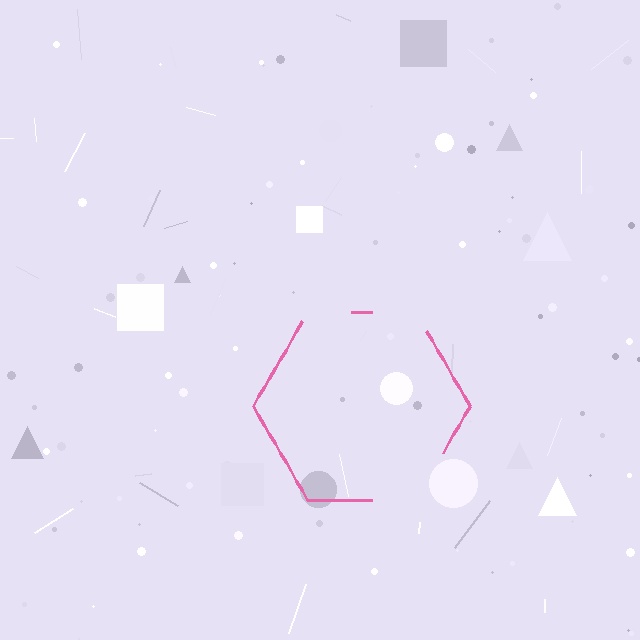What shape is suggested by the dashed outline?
The dashed outline suggests a hexagon.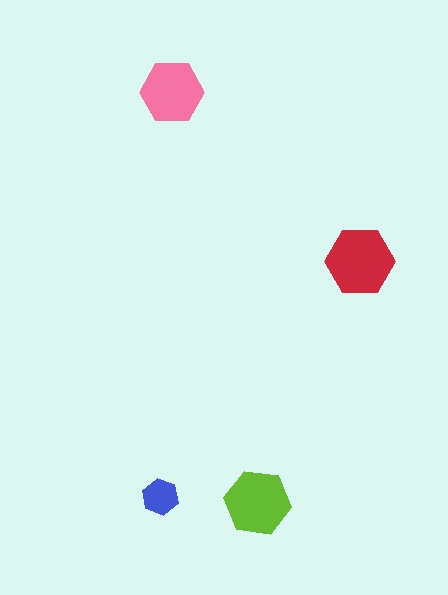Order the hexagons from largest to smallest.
the red one, the lime one, the pink one, the blue one.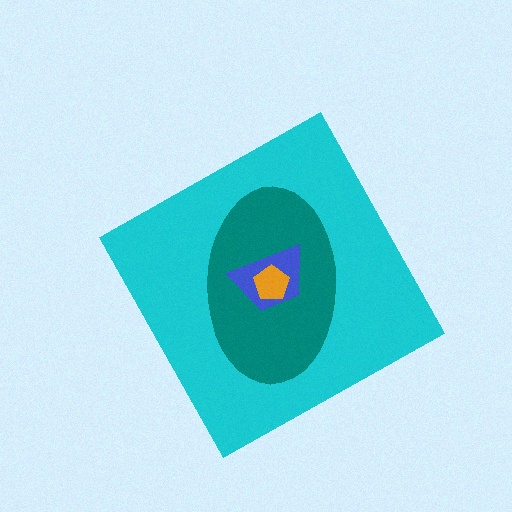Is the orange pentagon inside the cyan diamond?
Yes.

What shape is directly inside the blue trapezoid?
The orange pentagon.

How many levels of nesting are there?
4.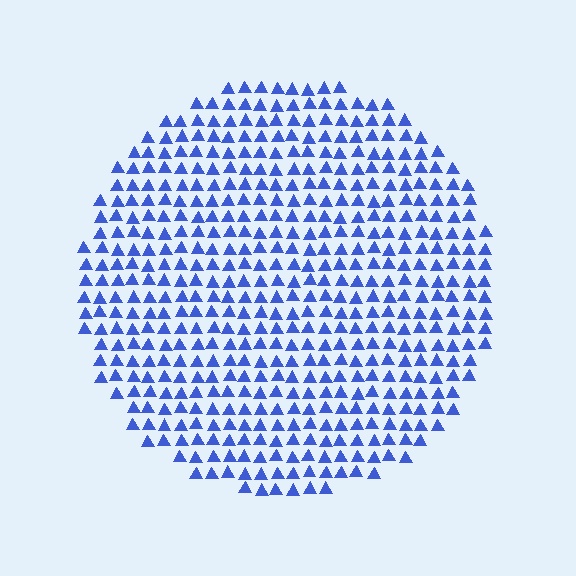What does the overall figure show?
The overall figure shows a circle.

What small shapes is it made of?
It is made of small triangles.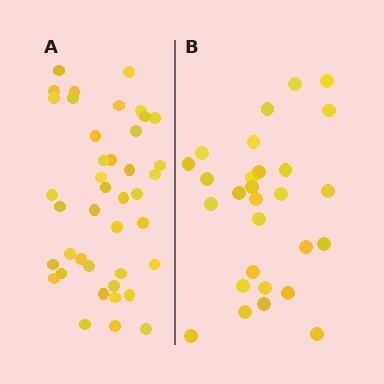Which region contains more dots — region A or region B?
Region A (the left region) has more dots.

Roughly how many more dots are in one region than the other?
Region A has approximately 15 more dots than region B.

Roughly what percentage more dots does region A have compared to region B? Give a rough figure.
About 45% more.